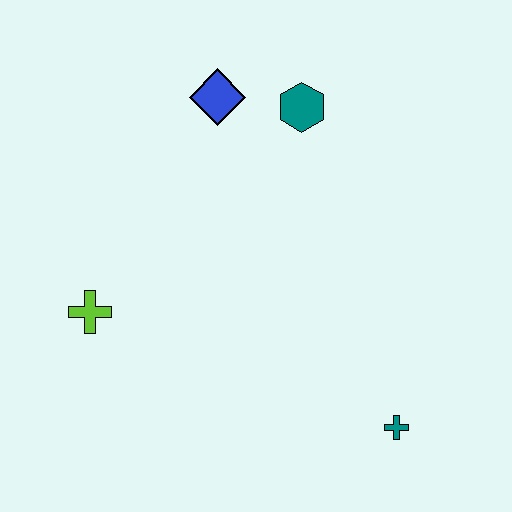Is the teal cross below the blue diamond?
Yes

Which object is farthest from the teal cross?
The blue diamond is farthest from the teal cross.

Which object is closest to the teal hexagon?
The blue diamond is closest to the teal hexagon.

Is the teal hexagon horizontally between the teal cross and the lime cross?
Yes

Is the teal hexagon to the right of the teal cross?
No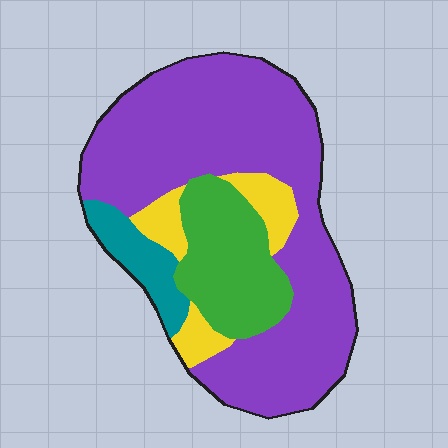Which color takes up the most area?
Purple, at roughly 65%.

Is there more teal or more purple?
Purple.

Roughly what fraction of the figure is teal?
Teal takes up less than a sixth of the figure.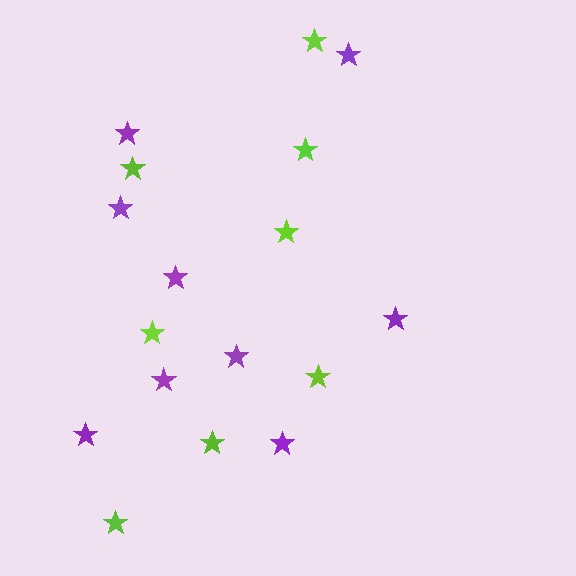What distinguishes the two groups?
There are 2 groups: one group of purple stars (9) and one group of lime stars (8).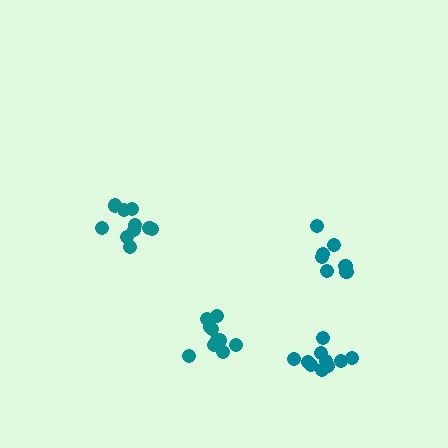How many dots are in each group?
Group 1: 10 dots, Group 2: 10 dots, Group 3: 7 dots, Group 4: 10 dots (37 total).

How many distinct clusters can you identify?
There are 4 distinct clusters.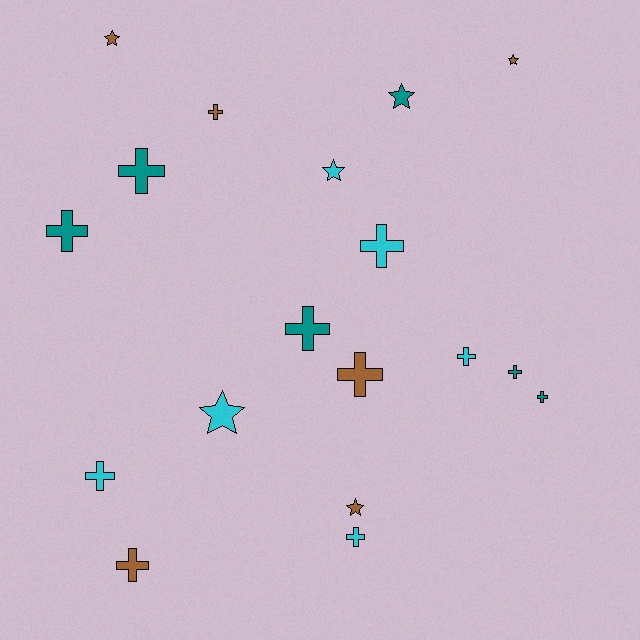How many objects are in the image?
There are 18 objects.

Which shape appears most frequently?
Cross, with 12 objects.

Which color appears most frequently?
Cyan, with 6 objects.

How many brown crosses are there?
There are 3 brown crosses.